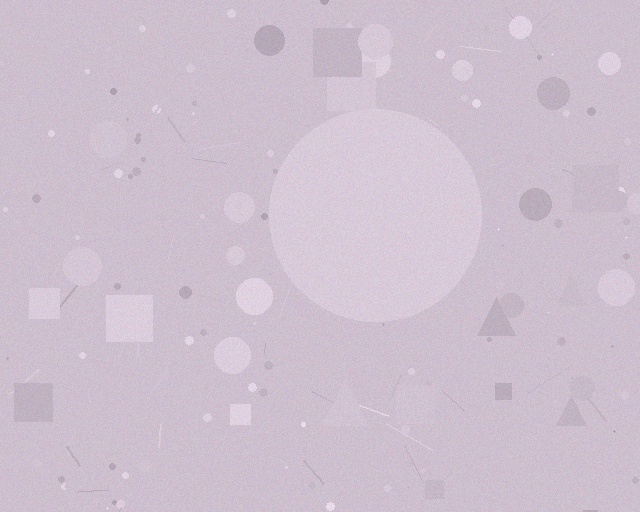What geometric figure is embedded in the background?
A circle is embedded in the background.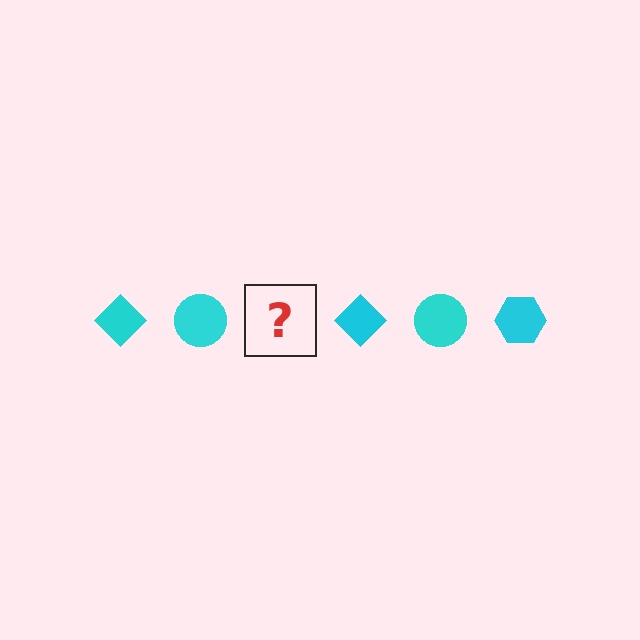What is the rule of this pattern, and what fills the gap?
The rule is that the pattern cycles through diamond, circle, hexagon shapes in cyan. The gap should be filled with a cyan hexagon.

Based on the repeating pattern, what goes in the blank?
The blank should be a cyan hexagon.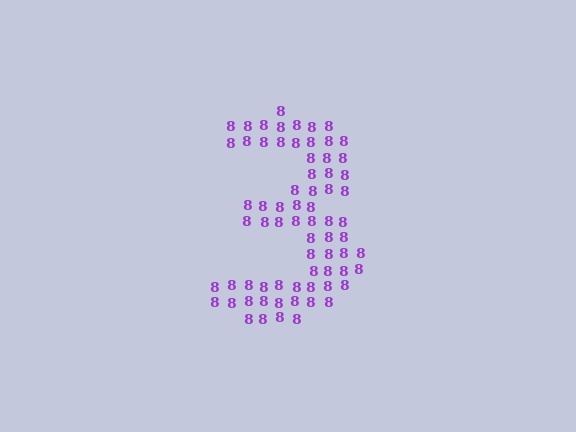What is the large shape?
The large shape is the digit 3.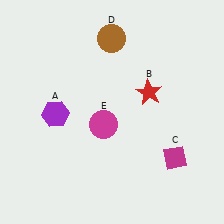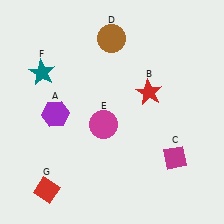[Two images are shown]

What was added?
A teal star (F), a red diamond (G) were added in Image 2.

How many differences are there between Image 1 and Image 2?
There are 2 differences between the two images.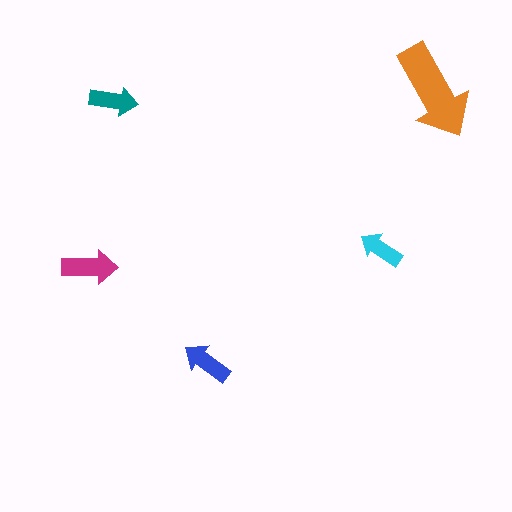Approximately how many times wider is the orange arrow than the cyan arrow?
About 2 times wider.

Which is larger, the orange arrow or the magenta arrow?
The orange one.